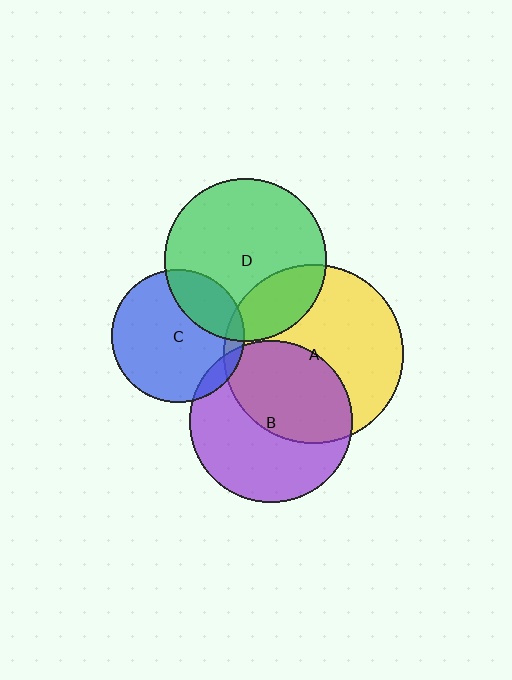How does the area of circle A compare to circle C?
Approximately 1.8 times.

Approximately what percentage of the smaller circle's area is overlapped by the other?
Approximately 25%.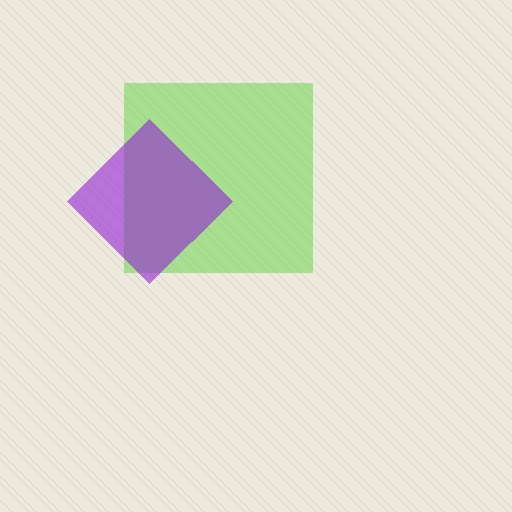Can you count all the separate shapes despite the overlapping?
Yes, there are 2 separate shapes.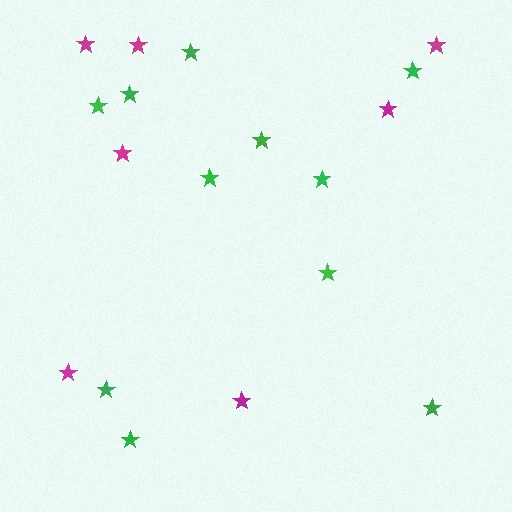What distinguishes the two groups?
There are 2 groups: one group of magenta stars (7) and one group of green stars (11).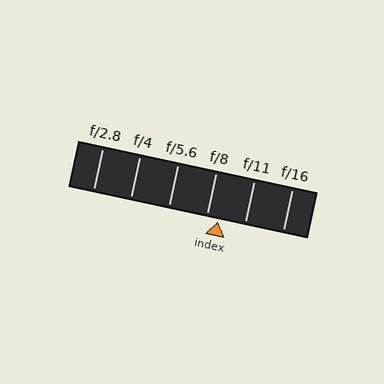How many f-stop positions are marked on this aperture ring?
There are 6 f-stop positions marked.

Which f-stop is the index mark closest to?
The index mark is closest to f/8.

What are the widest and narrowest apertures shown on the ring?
The widest aperture shown is f/2.8 and the narrowest is f/16.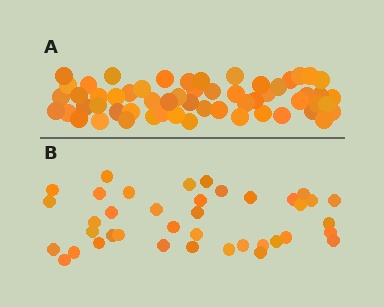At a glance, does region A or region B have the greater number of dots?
Region A (the top region) has more dots.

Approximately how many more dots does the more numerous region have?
Region A has approximately 20 more dots than region B.